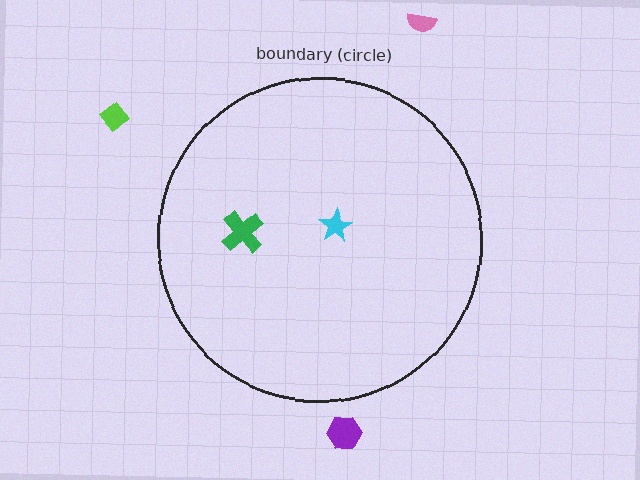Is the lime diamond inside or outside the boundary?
Outside.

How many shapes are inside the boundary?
2 inside, 3 outside.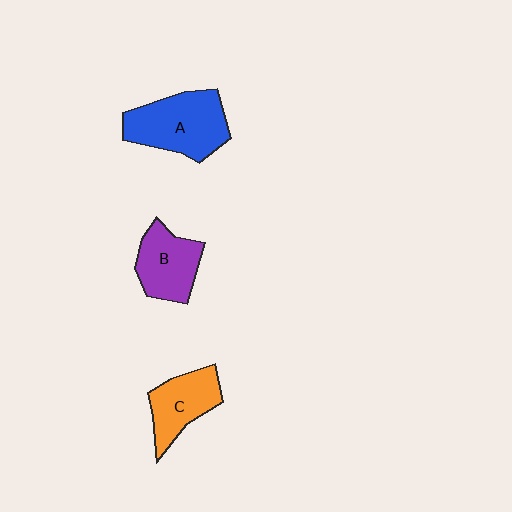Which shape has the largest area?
Shape A (blue).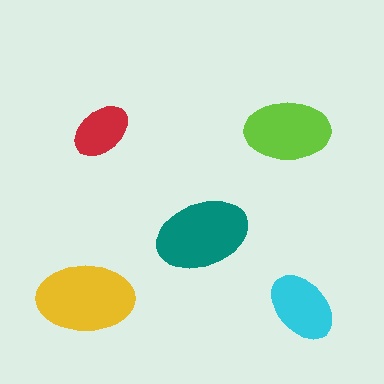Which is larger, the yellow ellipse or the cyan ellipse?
The yellow one.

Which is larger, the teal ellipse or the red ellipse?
The teal one.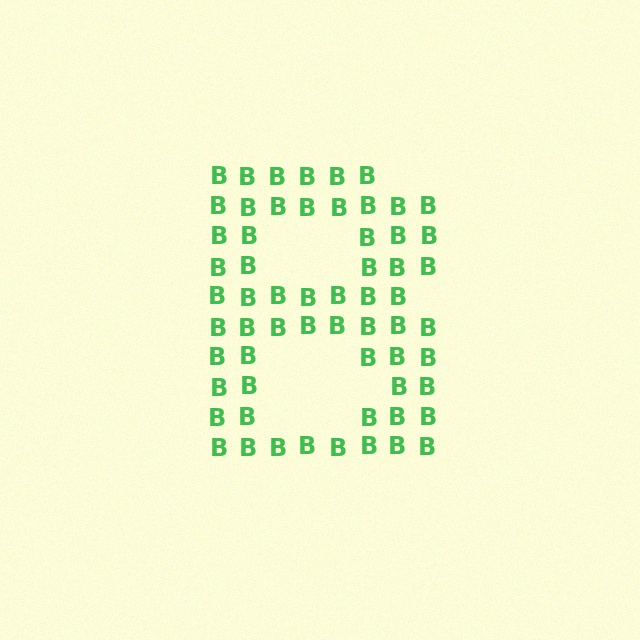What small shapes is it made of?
It is made of small letter B's.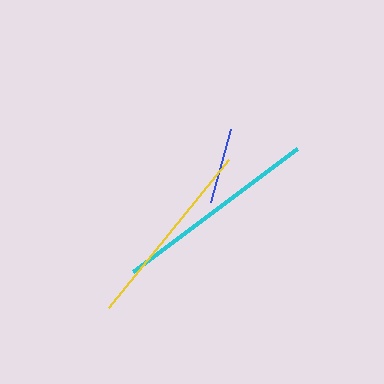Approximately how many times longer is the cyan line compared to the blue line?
The cyan line is approximately 2.7 times the length of the blue line.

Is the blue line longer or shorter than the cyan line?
The cyan line is longer than the blue line.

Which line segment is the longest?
The cyan line is the longest at approximately 205 pixels.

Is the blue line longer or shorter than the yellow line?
The yellow line is longer than the blue line.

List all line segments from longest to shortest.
From longest to shortest: cyan, yellow, blue.